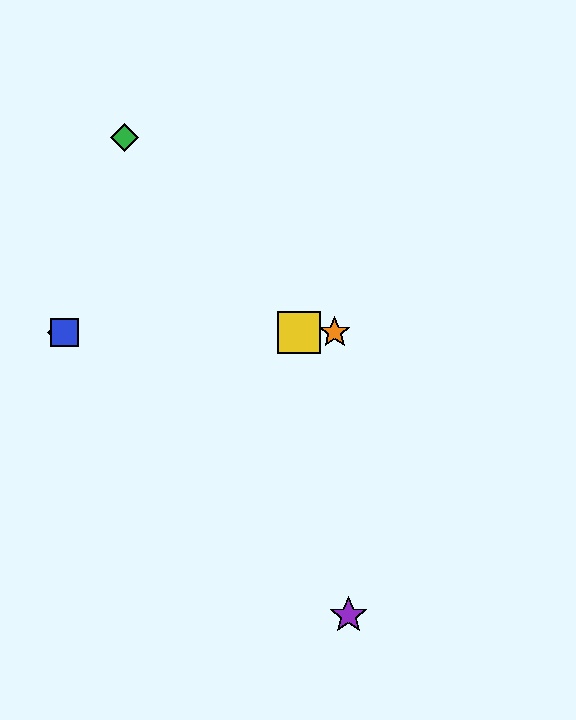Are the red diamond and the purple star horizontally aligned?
No, the red diamond is at y≈333 and the purple star is at y≈616.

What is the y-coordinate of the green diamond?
The green diamond is at y≈137.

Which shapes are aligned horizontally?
The red diamond, the blue square, the yellow square, the orange star are aligned horizontally.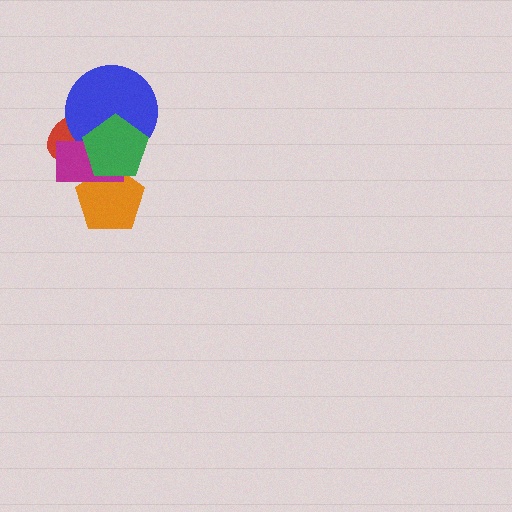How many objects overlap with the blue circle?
3 objects overlap with the blue circle.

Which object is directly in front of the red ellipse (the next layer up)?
The blue circle is directly in front of the red ellipse.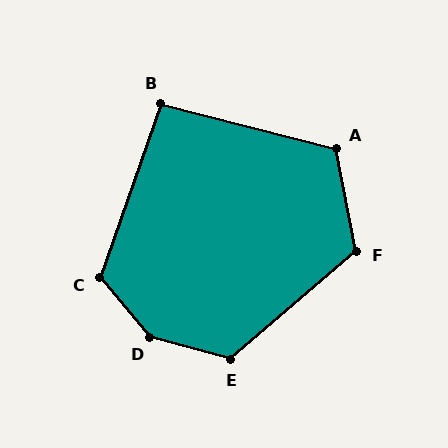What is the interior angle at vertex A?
Approximately 115 degrees (obtuse).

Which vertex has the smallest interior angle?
B, at approximately 95 degrees.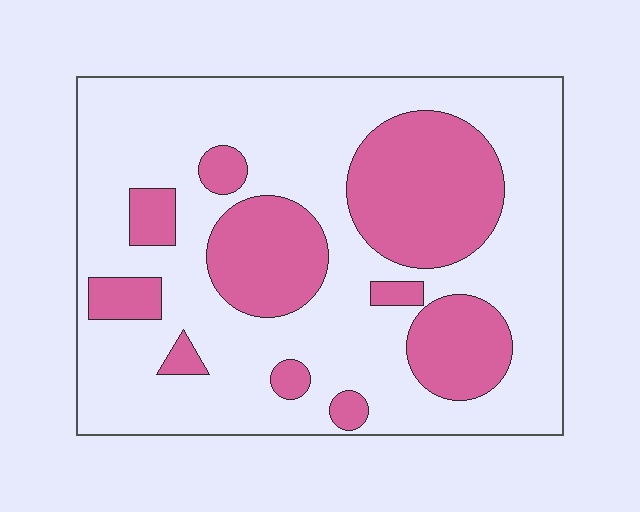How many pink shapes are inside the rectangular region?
10.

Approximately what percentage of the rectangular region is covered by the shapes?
Approximately 30%.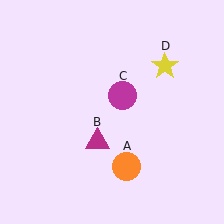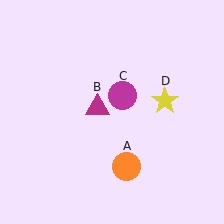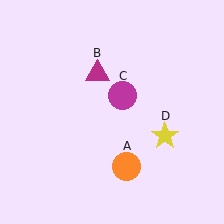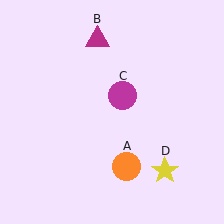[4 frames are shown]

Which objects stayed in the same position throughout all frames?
Orange circle (object A) and magenta circle (object C) remained stationary.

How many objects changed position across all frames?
2 objects changed position: magenta triangle (object B), yellow star (object D).